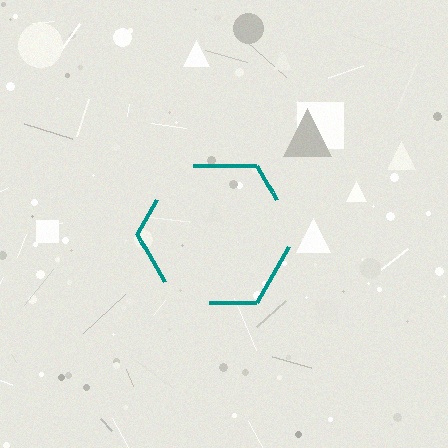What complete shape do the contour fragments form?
The contour fragments form a hexagon.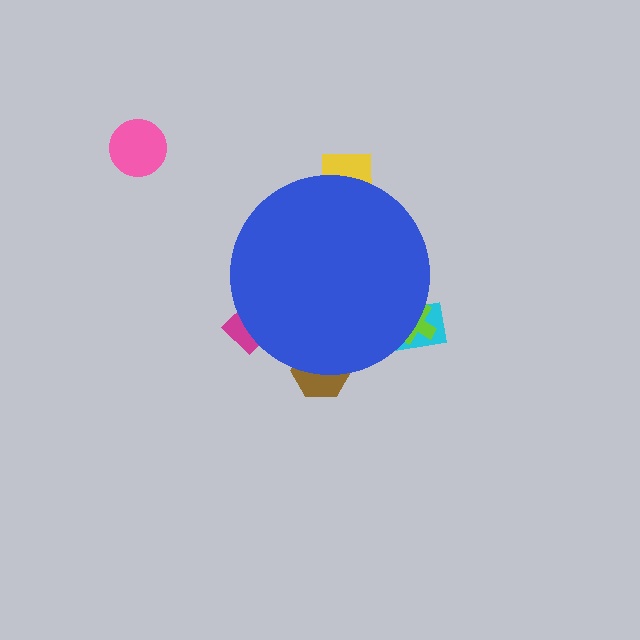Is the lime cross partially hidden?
Yes, the lime cross is partially hidden behind the blue circle.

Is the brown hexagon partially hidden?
Yes, the brown hexagon is partially hidden behind the blue circle.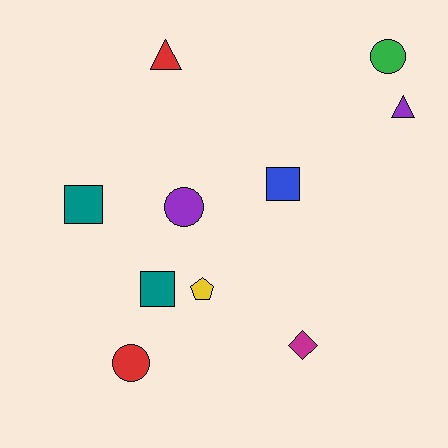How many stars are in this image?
There are no stars.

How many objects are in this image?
There are 10 objects.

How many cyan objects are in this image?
There are no cyan objects.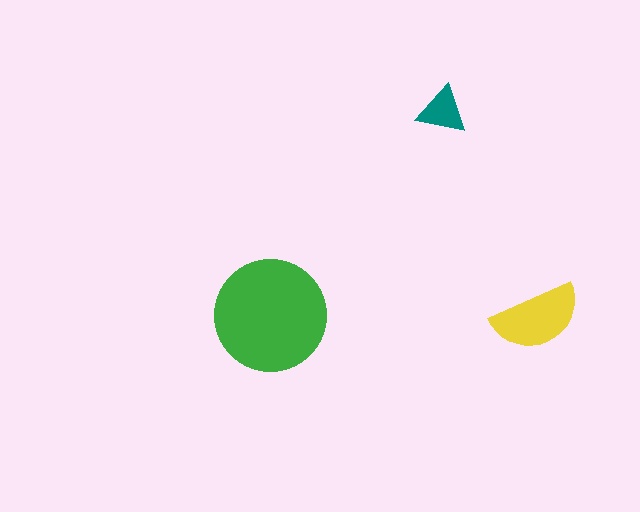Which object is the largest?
The green circle.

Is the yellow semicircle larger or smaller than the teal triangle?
Larger.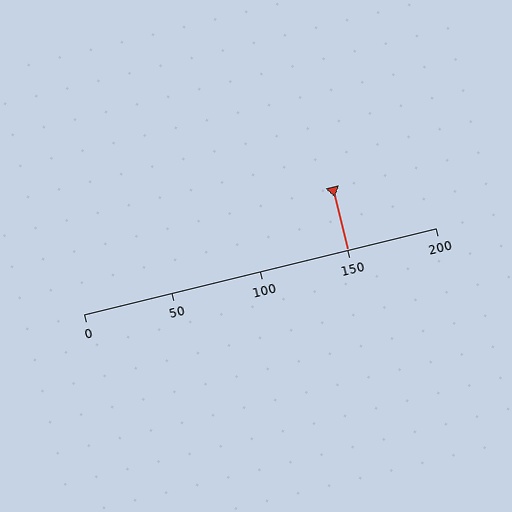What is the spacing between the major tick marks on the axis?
The major ticks are spaced 50 apart.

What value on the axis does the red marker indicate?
The marker indicates approximately 150.